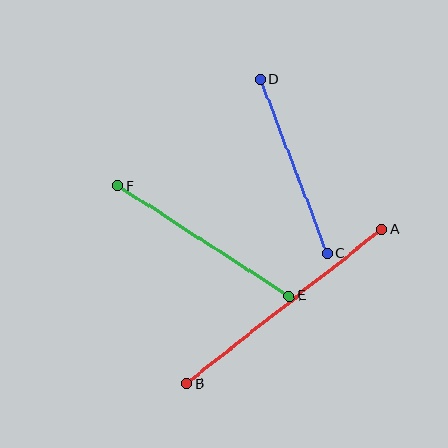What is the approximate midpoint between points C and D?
The midpoint is at approximately (294, 166) pixels.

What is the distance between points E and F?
The distance is approximately 203 pixels.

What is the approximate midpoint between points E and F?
The midpoint is at approximately (204, 241) pixels.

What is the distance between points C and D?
The distance is approximately 186 pixels.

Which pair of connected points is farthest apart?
Points A and B are farthest apart.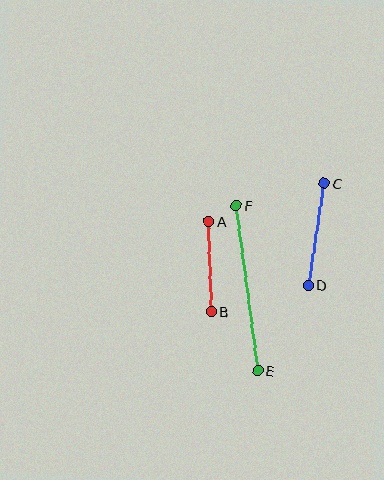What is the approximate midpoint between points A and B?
The midpoint is at approximately (210, 266) pixels.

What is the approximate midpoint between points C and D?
The midpoint is at approximately (316, 234) pixels.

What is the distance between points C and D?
The distance is approximately 103 pixels.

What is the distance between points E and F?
The distance is approximately 166 pixels.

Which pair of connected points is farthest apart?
Points E and F are farthest apart.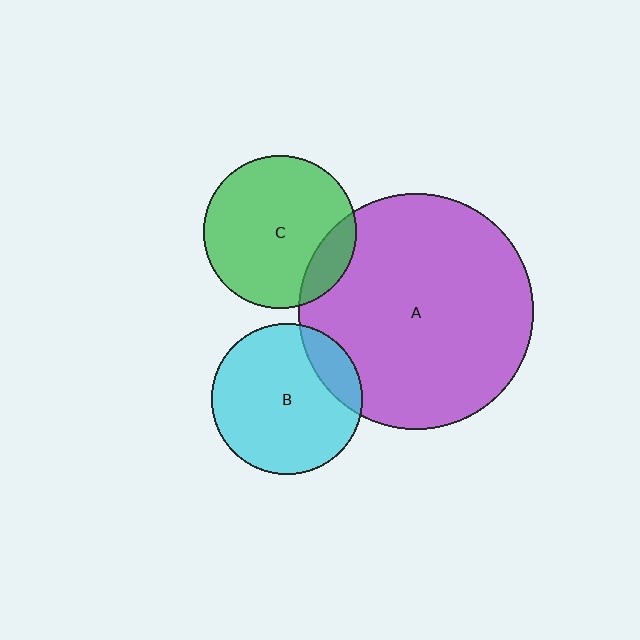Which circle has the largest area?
Circle A (purple).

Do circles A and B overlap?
Yes.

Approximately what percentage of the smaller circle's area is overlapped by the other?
Approximately 15%.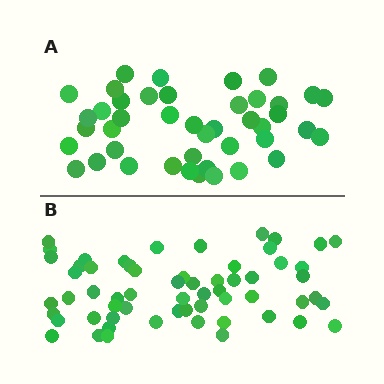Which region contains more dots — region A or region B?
Region B (the bottom region) has more dots.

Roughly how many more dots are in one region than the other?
Region B has approximately 15 more dots than region A.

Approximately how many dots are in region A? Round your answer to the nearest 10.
About 40 dots. (The exact count is 43, which rounds to 40.)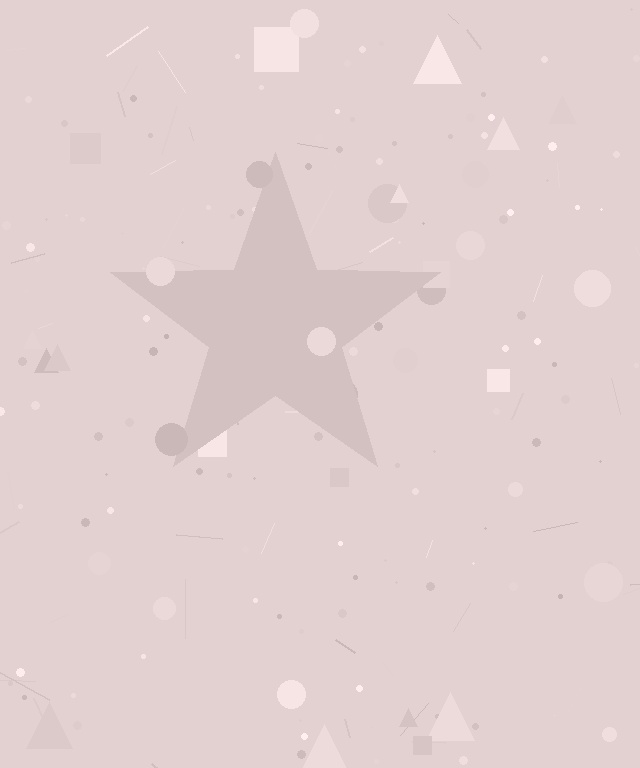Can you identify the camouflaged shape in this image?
The camouflaged shape is a star.